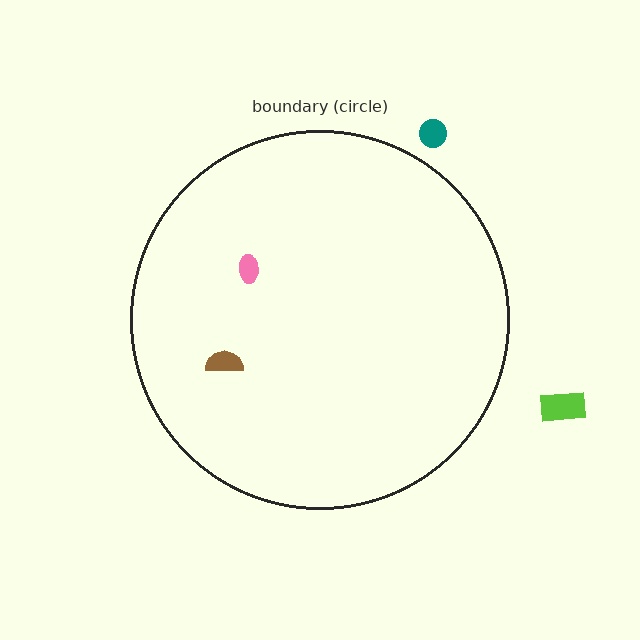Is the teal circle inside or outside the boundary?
Outside.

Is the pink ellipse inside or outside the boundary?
Inside.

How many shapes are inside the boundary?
2 inside, 2 outside.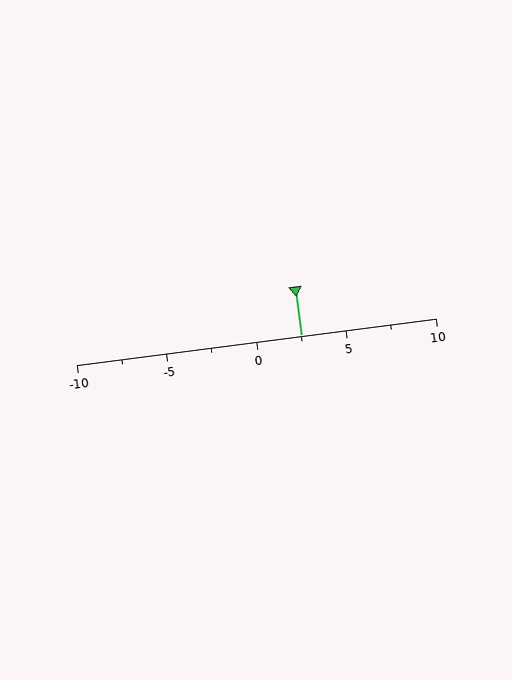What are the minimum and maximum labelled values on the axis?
The axis runs from -10 to 10.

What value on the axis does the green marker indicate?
The marker indicates approximately 2.5.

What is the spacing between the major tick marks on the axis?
The major ticks are spaced 5 apart.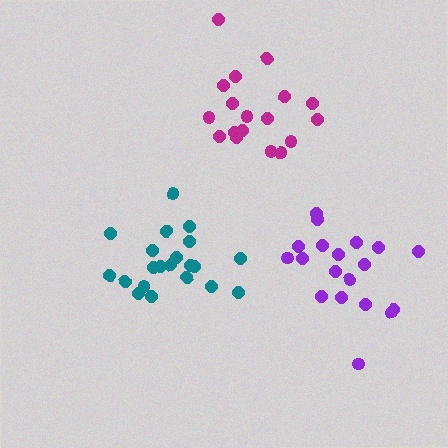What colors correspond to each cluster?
The clusters are colored: magenta, teal, purple.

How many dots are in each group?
Group 1: 18 dots, Group 2: 21 dots, Group 3: 19 dots (58 total).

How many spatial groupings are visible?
There are 3 spatial groupings.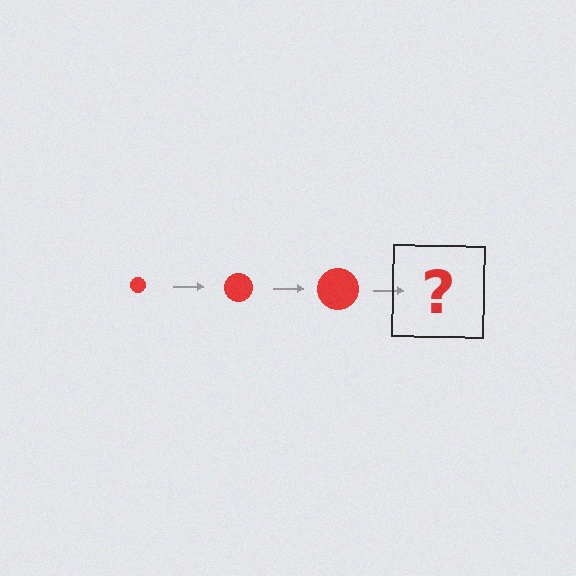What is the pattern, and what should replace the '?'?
The pattern is that the circle gets progressively larger each step. The '?' should be a red circle, larger than the previous one.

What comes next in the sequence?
The next element should be a red circle, larger than the previous one.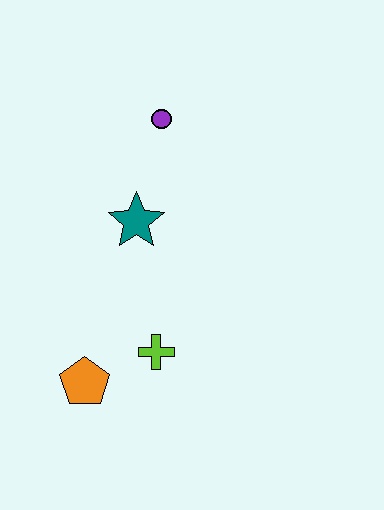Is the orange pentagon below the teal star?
Yes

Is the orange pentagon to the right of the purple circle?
No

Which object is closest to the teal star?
The purple circle is closest to the teal star.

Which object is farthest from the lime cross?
The purple circle is farthest from the lime cross.